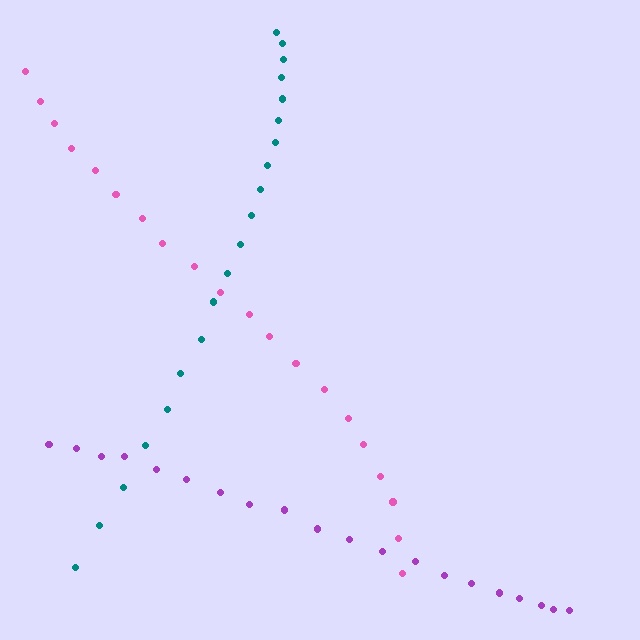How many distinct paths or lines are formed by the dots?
There are 3 distinct paths.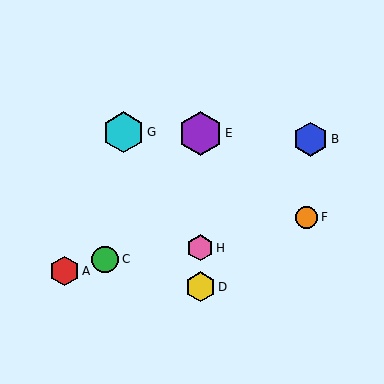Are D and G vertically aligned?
No, D is at x≈200 and G is at x≈124.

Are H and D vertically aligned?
Yes, both are at x≈200.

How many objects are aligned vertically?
3 objects (D, E, H) are aligned vertically.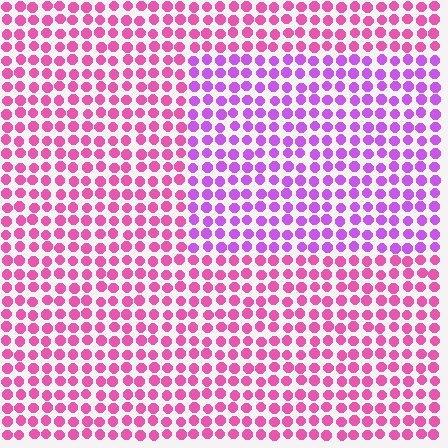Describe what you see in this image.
The image is filled with small pink elements in a uniform arrangement. A rectangle-shaped region is visible where the elements are tinted to a slightly different hue, forming a subtle color boundary.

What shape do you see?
I see a rectangle.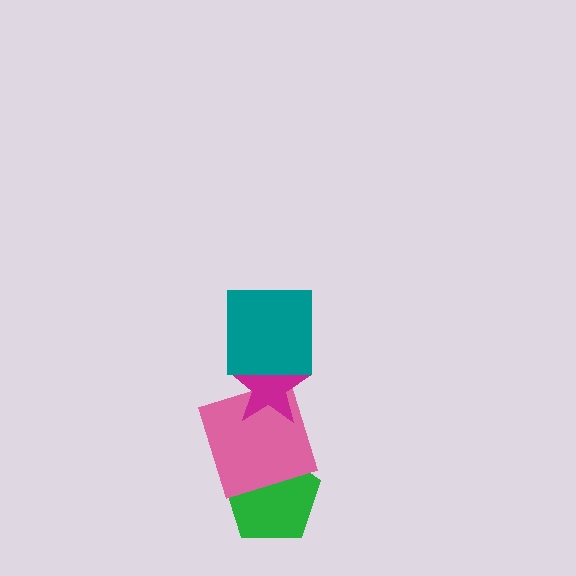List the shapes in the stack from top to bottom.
From top to bottom: the teal square, the magenta star, the pink square, the green pentagon.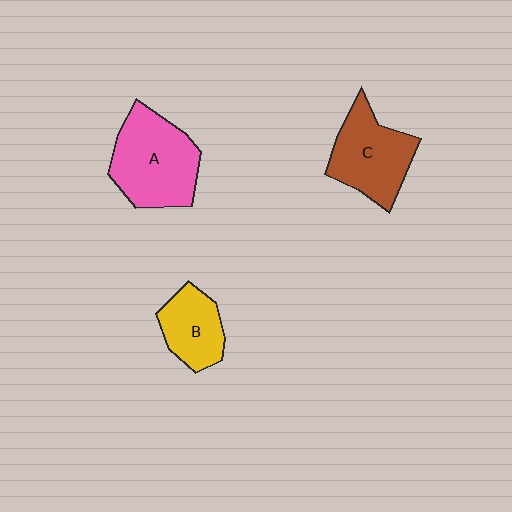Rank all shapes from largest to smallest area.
From largest to smallest: A (pink), C (brown), B (yellow).